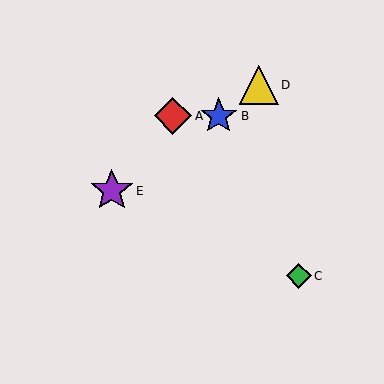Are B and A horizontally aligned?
Yes, both are at y≈116.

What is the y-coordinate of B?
Object B is at y≈116.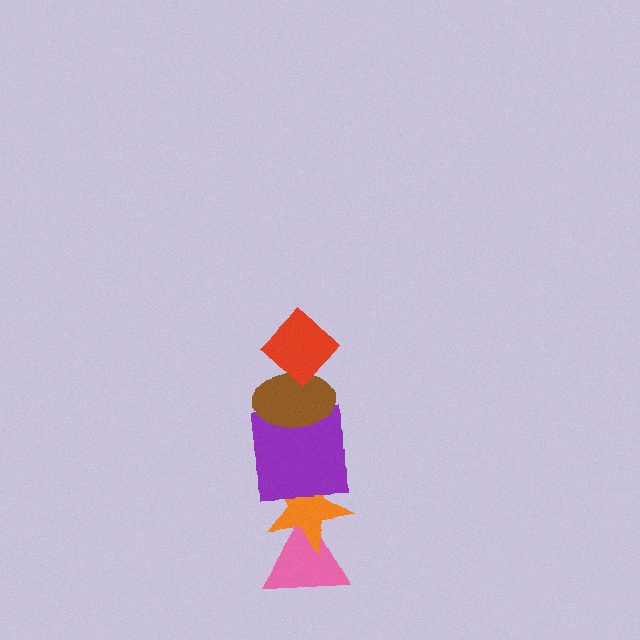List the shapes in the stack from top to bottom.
From top to bottom: the red diamond, the brown ellipse, the purple square, the orange star, the pink triangle.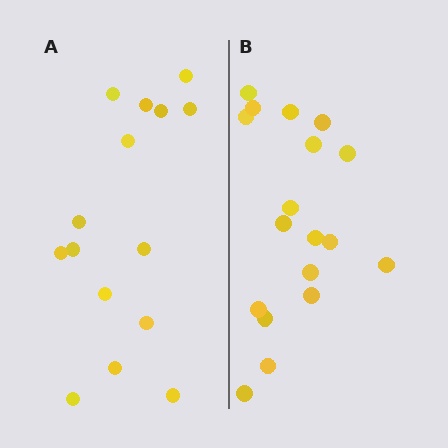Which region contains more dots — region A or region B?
Region B (the right region) has more dots.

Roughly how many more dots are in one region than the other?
Region B has just a few more — roughly 2 or 3 more dots than region A.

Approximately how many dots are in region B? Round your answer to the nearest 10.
About 20 dots. (The exact count is 18, which rounds to 20.)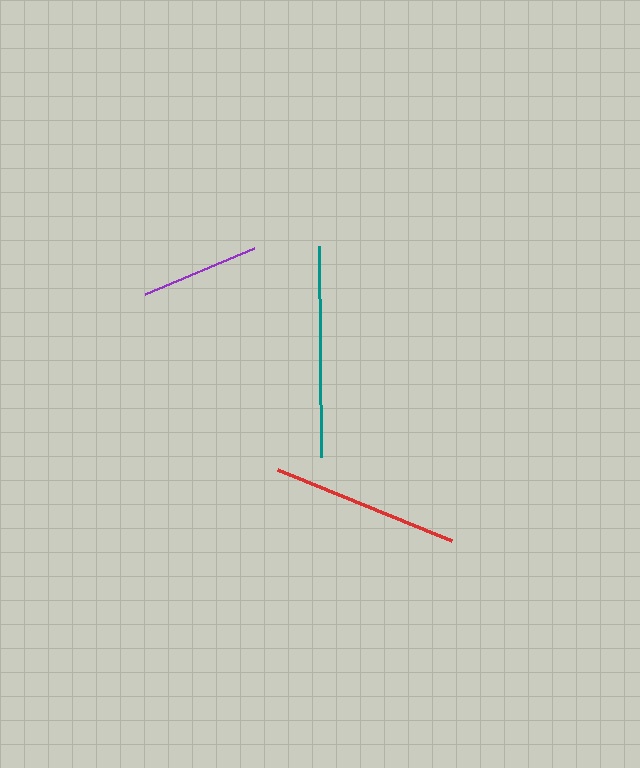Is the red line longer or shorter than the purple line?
The red line is longer than the purple line.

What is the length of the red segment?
The red segment is approximately 188 pixels long.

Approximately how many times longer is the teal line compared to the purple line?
The teal line is approximately 1.8 times the length of the purple line.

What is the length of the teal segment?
The teal segment is approximately 211 pixels long.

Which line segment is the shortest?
The purple line is the shortest at approximately 119 pixels.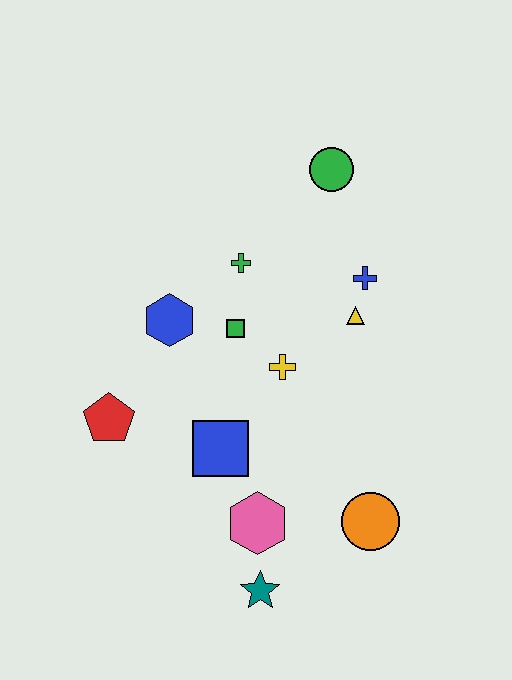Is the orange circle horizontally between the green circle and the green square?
No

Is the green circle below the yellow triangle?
No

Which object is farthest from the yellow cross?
The teal star is farthest from the yellow cross.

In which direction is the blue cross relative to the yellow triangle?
The blue cross is above the yellow triangle.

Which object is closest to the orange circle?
The pink hexagon is closest to the orange circle.